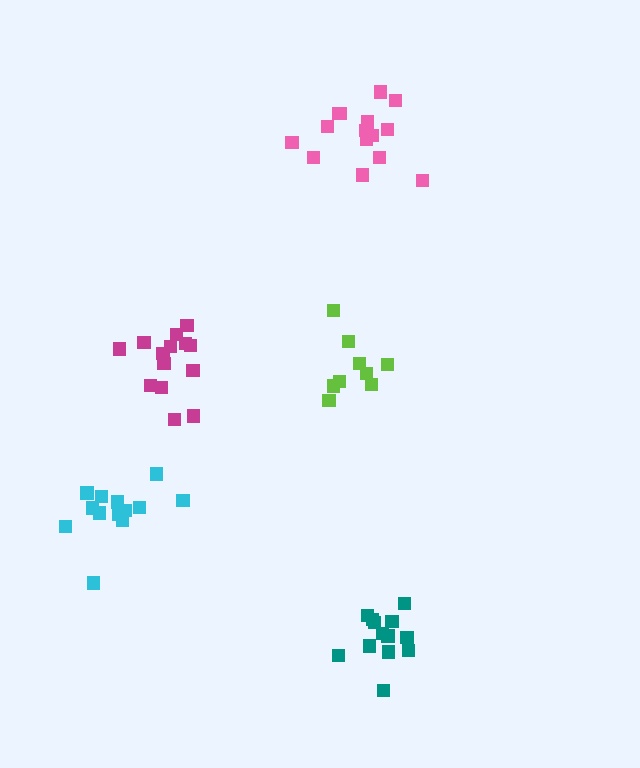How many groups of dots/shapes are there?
There are 5 groups.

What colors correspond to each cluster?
The clusters are colored: pink, lime, teal, cyan, magenta.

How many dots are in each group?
Group 1: 15 dots, Group 2: 9 dots, Group 3: 13 dots, Group 4: 13 dots, Group 5: 14 dots (64 total).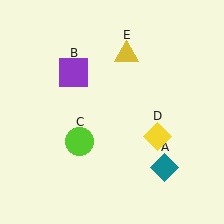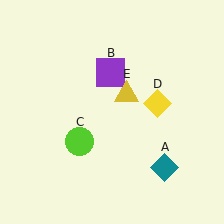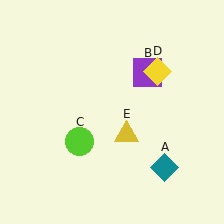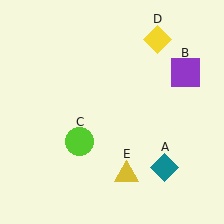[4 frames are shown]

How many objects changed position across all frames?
3 objects changed position: purple square (object B), yellow diamond (object D), yellow triangle (object E).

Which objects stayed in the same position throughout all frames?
Teal diamond (object A) and lime circle (object C) remained stationary.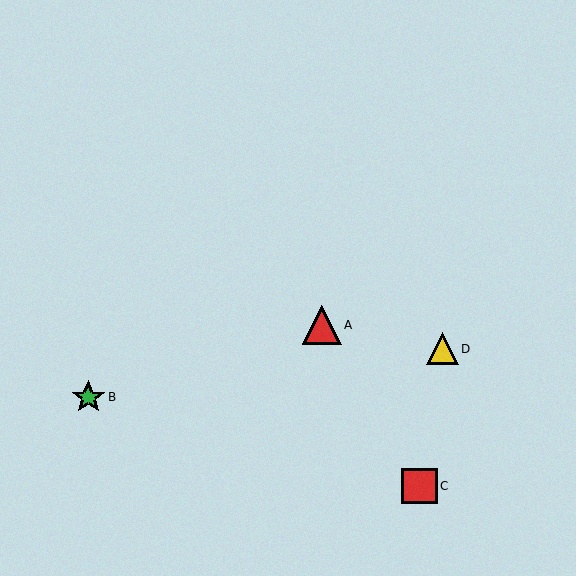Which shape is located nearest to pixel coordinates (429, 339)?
The yellow triangle (labeled D) at (443, 349) is nearest to that location.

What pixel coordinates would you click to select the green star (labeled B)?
Click at (88, 397) to select the green star B.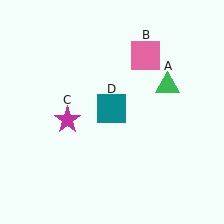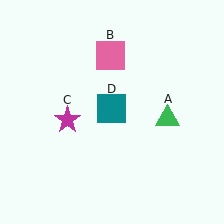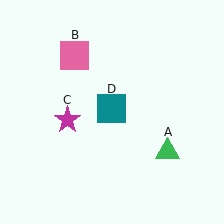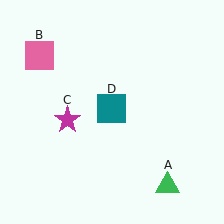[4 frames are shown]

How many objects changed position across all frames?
2 objects changed position: green triangle (object A), pink square (object B).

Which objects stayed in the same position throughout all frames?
Magenta star (object C) and teal square (object D) remained stationary.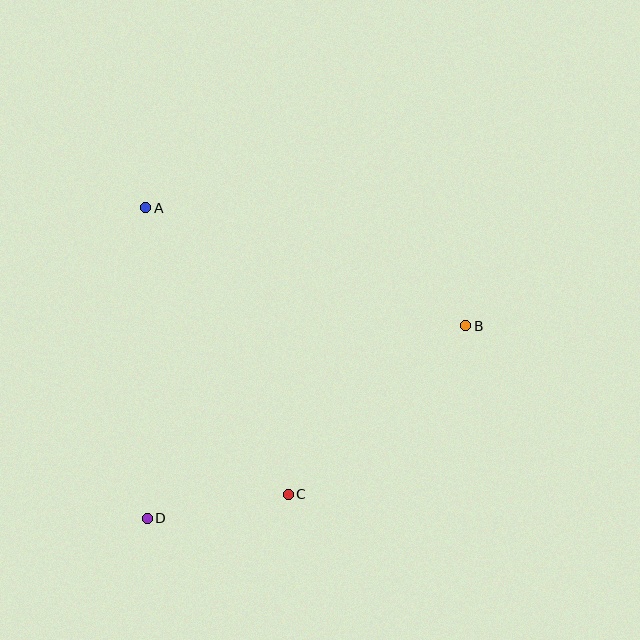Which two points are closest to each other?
Points C and D are closest to each other.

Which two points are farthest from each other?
Points B and D are farthest from each other.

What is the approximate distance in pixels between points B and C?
The distance between B and C is approximately 245 pixels.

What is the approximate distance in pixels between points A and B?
The distance between A and B is approximately 341 pixels.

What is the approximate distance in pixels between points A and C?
The distance between A and C is approximately 320 pixels.